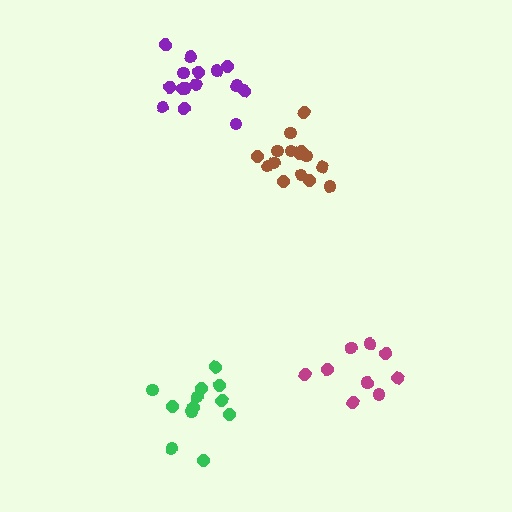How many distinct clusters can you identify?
There are 4 distinct clusters.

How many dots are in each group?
Group 1: 15 dots, Group 2: 15 dots, Group 3: 12 dots, Group 4: 10 dots (52 total).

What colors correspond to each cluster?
The clusters are colored: brown, purple, green, magenta.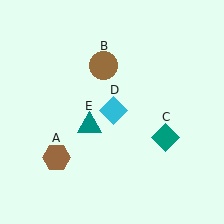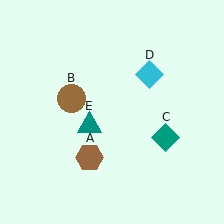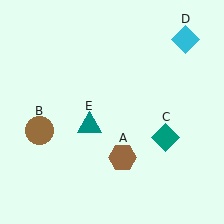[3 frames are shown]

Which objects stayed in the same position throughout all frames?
Teal diamond (object C) and teal triangle (object E) remained stationary.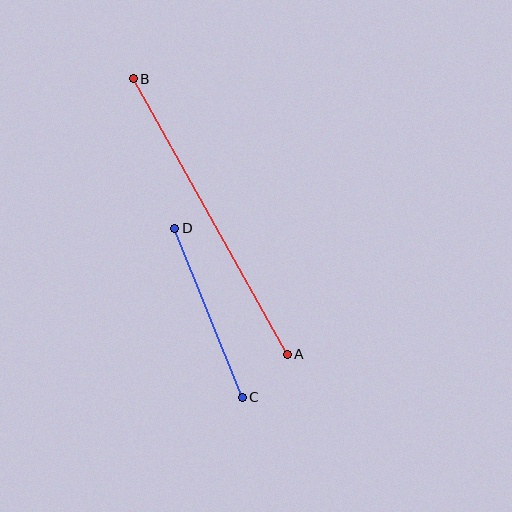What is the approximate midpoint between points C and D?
The midpoint is at approximately (209, 313) pixels.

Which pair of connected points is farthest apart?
Points A and B are farthest apart.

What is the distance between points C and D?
The distance is approximately 182 pixels.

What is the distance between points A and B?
The distance is approximately 316 pixels.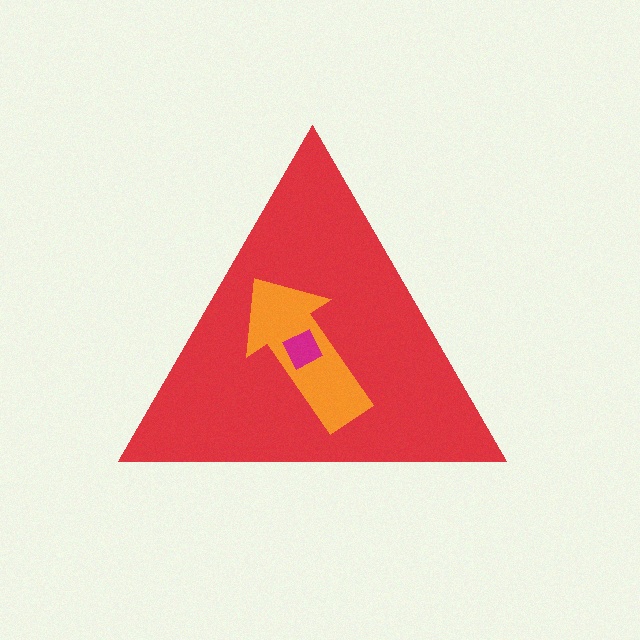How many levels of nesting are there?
3.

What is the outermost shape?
The red triangle.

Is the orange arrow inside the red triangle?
Yes.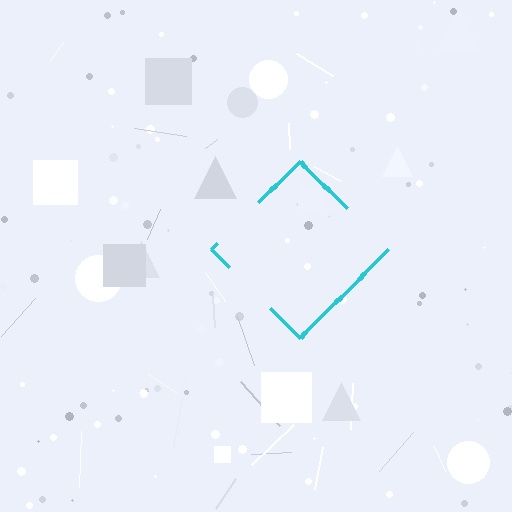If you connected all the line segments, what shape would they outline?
They would outline a diamond.